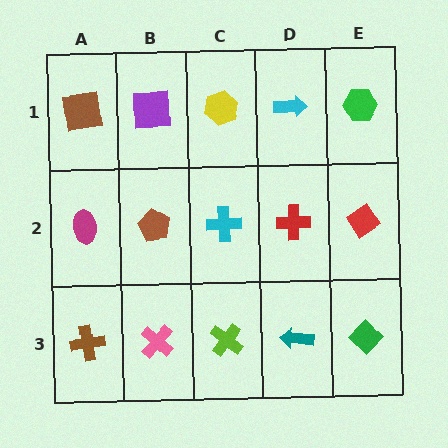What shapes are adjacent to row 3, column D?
A red cross (row 2, column D), a lime cross (row 3, column C), a green diamond (row 3, column E).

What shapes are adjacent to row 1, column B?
A brown pentagon (row 2, column B), a brown square (row 1, column A), a yellow hexagon (row 1, column C).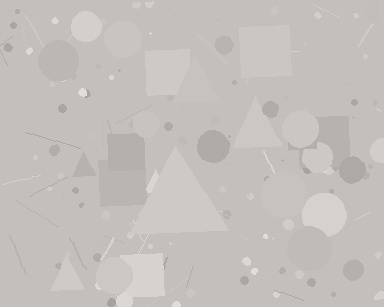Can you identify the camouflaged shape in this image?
The camouflaged shape is a triangle.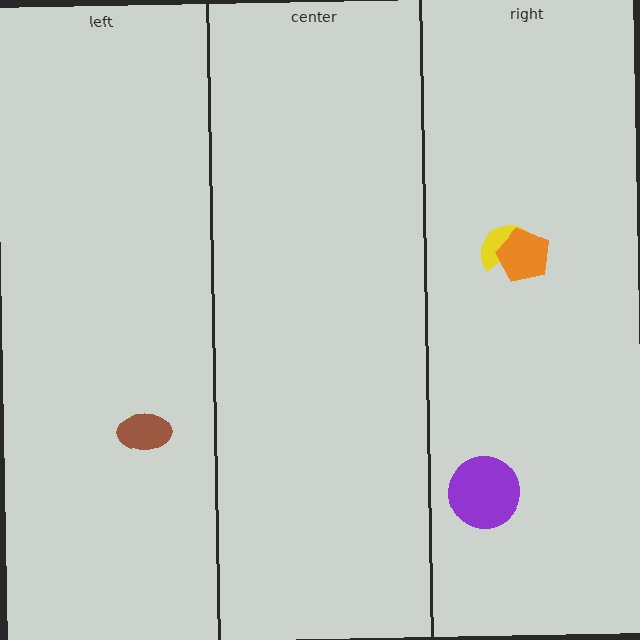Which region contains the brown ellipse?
The left region.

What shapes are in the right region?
The yellow semicircle, the orange pentagon, the purple circle.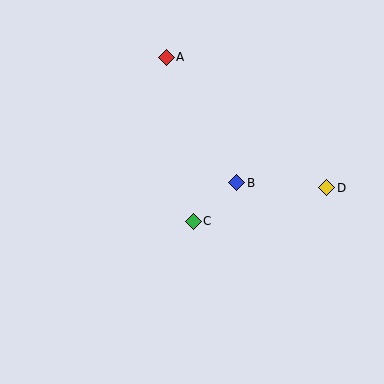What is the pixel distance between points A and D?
The distance between A and D is 207 pixels.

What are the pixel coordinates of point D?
Point D is at (327, 188).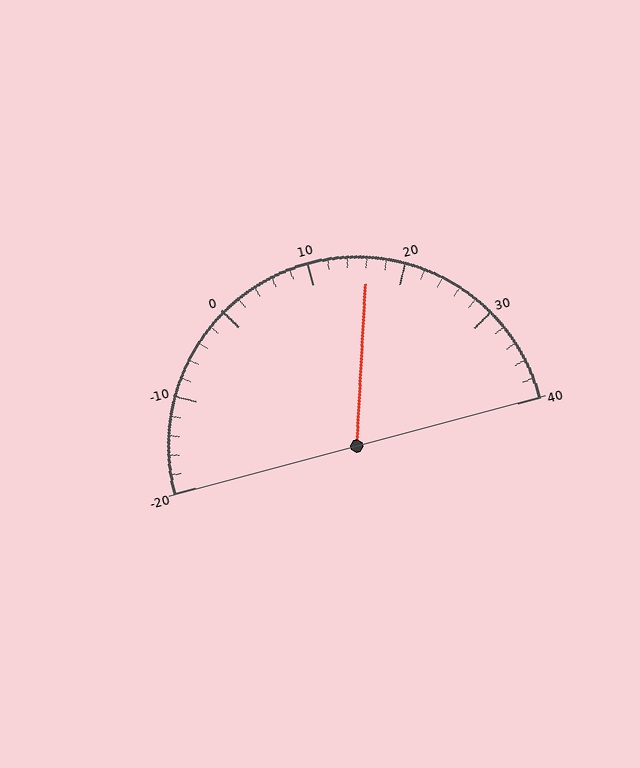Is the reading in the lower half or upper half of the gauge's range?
The reading is in the upper half of the range (-20 to 40).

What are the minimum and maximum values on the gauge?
The gauge ranges from -20 to 40.